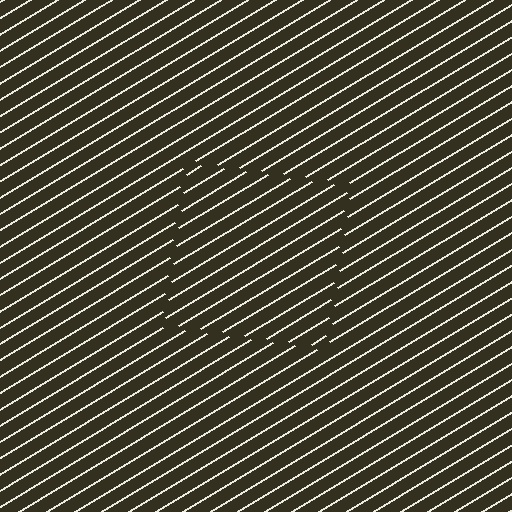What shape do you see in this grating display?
An illusory square. The interior of the shape contains the same grating, shifted by half a period — the contour is defined by the phase discontinuity where line-ends from the inner and outer gratings abut.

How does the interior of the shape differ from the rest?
The interior of the shape contains the same grating, shifted by half a period — the contour is defined by the phase discontinuity where line-ends from the inner and outer gratings abut.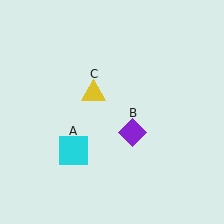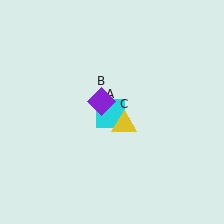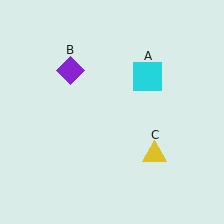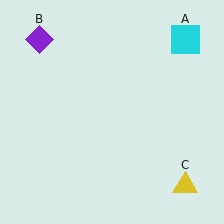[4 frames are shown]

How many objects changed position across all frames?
3 objects changed position: cyan square (object A), purple diamond (object B), yellow triangle (object C).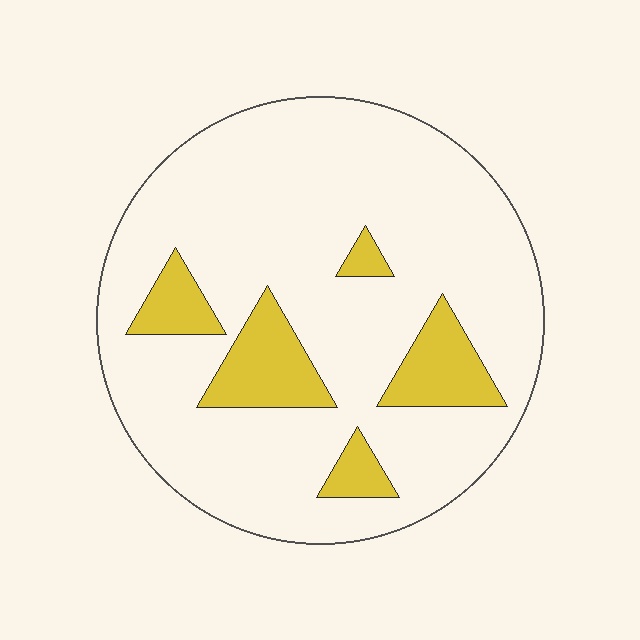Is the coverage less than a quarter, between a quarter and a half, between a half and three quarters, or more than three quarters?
Less than a quarter.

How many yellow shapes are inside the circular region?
5.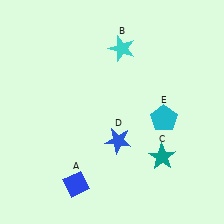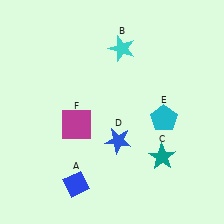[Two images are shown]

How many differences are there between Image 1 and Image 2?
There is 1 difference between the two images.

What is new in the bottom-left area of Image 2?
A magenta square (F) was added in the bottom-left area of Image 2.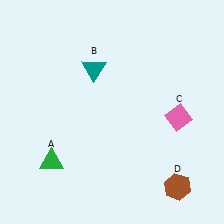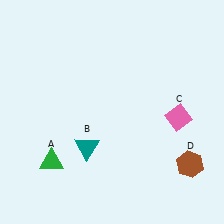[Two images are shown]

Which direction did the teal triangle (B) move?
The teal triangle (B) moved down.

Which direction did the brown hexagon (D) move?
The brown hexagon (D) moved up.